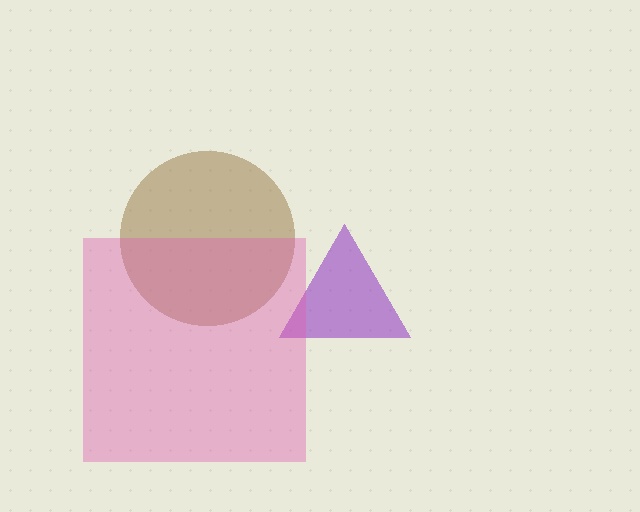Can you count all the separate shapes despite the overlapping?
Yes, there are 3 separate shapes.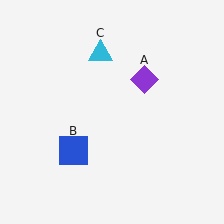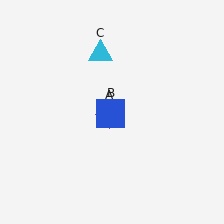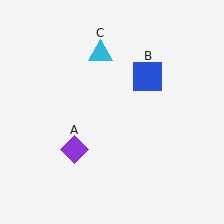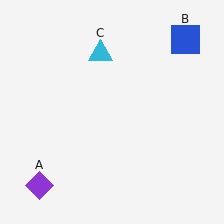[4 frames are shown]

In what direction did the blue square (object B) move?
The blue square (object B) moved up and to the right.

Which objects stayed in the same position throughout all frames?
Cyan triangle (object C) remained stationary.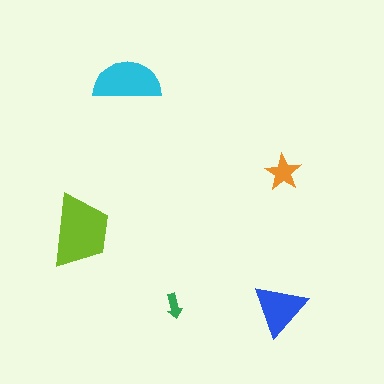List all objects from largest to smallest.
The lime trapezoid, the cyan semicircle, the blue triangle, the orange star, the green arrow.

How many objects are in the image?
There are 5 objects in the image.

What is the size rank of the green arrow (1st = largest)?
5th.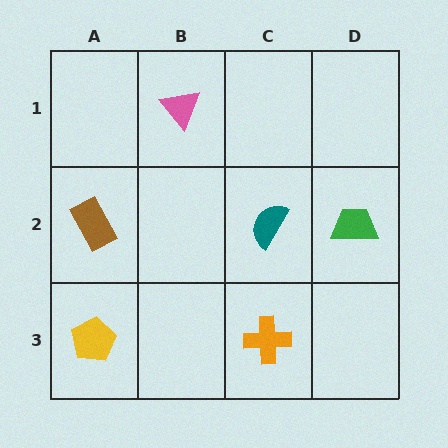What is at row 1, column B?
A pink triangle.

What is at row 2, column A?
A brown rectangle.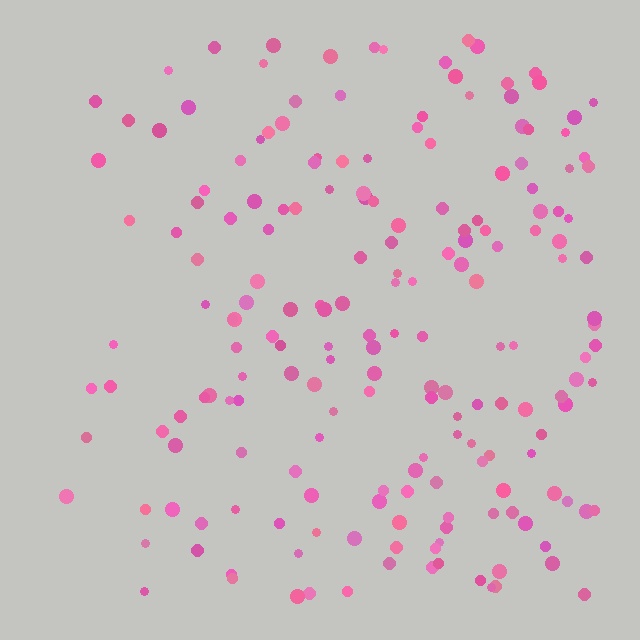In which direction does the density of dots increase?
From left to right, with the right side densest.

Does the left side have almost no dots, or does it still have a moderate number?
Still a moderate number, just noticeably fewer than the right.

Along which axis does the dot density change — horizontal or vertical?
Horizontal.